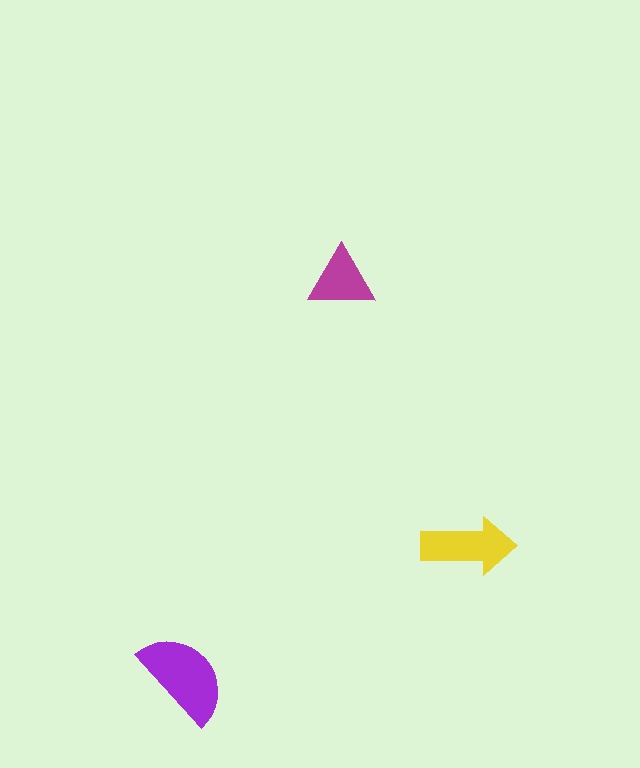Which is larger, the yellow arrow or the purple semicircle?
The purple semicircle.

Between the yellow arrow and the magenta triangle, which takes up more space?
The yellow arrow.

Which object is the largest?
The purple semicircle.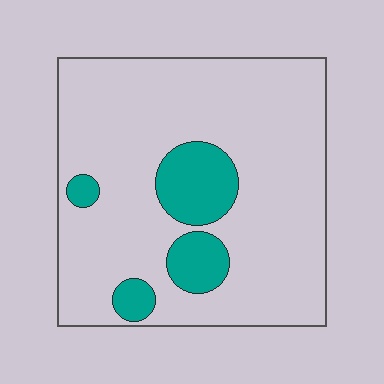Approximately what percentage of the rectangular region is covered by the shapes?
Approximately 15%.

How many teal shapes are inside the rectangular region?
4.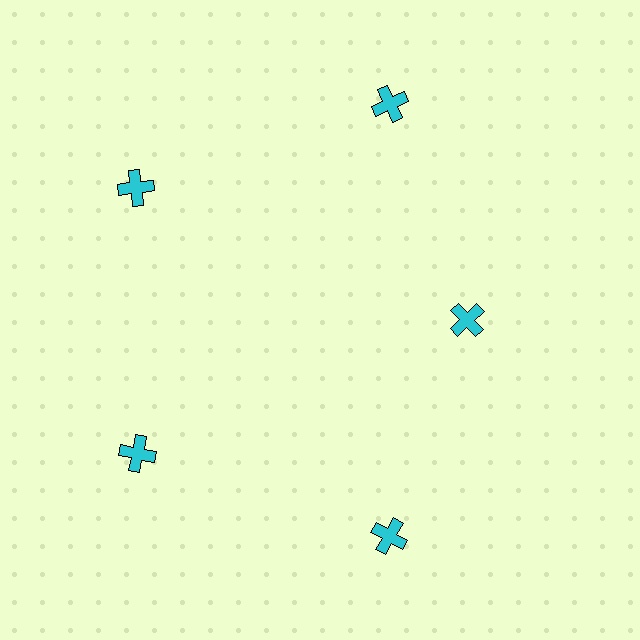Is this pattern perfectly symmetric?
No. The 5 cyan crosses are arranged in a ring, but one element near the 3 o'clock position is pulled inward toward the center, breaking the 5-fold rotational symmetry.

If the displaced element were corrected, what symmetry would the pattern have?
It would have 5-fold rotational symmetry — the pattern would map onto itself every 72 degrees.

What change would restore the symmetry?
The symmetry would be restored by moving it outward, back onto the ring so that all 5 crosses sit at equal angles and equal distance from the center.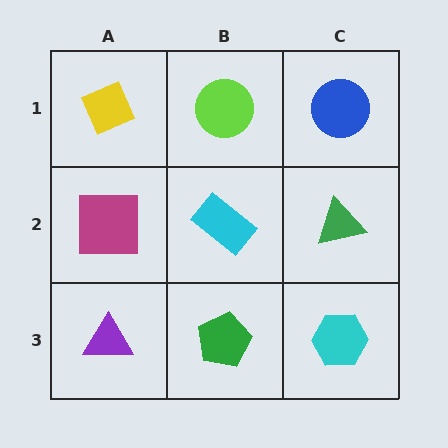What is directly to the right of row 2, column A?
A cyan rectangle.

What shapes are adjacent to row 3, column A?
A magenta square (row 2, column A), a green pentagon (row 3, column B).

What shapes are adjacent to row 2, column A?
A yellow diamond (row 1, column A), a purple triangle (row 3, column A), a cyan rectangle (row 2, column B).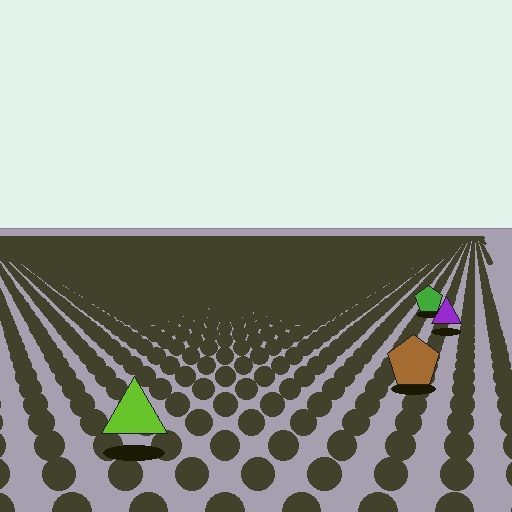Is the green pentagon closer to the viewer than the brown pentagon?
No. The brown pentagon is closer — you can tell from the texture gradient: the ground texture is coarser near it.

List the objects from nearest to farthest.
From nearest to farthest: the lime triangle, the brown pentagon, the purple triangle, the green pentagon.